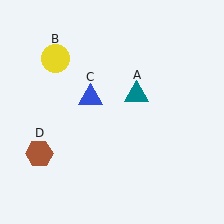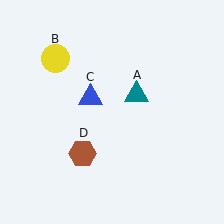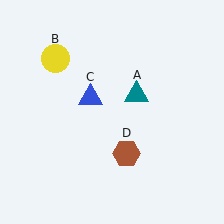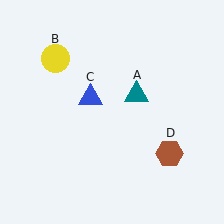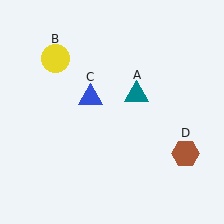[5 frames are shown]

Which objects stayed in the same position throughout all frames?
Teal triangle (object A) and yellow circle (object B) and blue triangle (object C) remained stationary.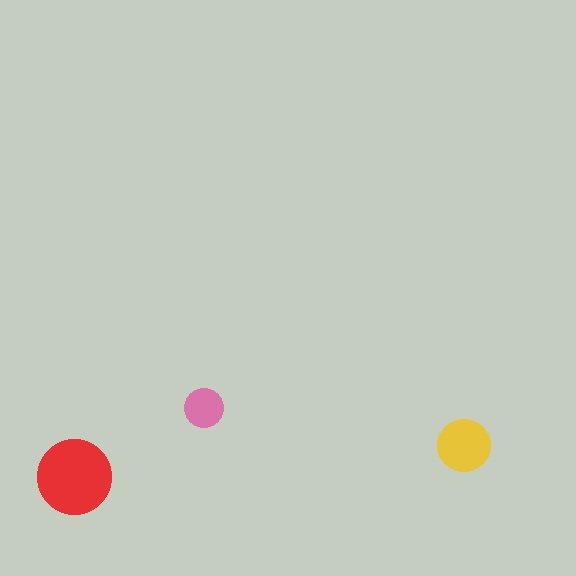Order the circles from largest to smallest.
the red one, the yellow one, the pink one.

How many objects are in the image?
There are 3 objects in the image.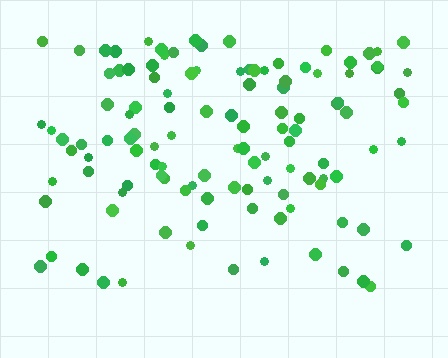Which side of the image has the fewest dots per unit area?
The bottom.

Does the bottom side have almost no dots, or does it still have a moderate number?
Still a moderate number, just noticeably fewer than the top.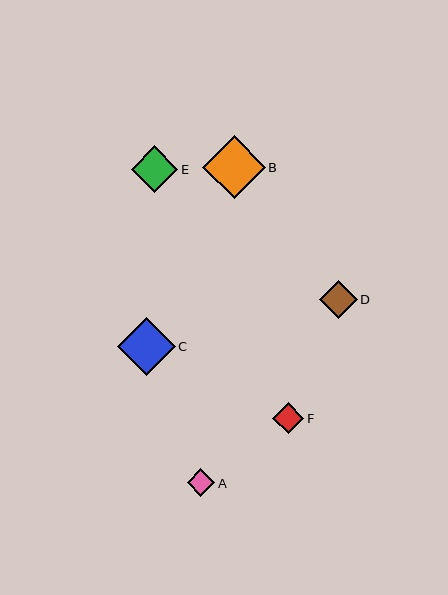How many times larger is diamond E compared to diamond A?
Diamond E is approximately 1.7 times the size of diamond A.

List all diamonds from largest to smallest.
From largest to smallest: B, C, E, D, F, A.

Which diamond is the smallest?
Diamond A is the smallest with a size of approximately 28 pixels.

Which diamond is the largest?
Diamond B is the largest with a size of approximately 62 pixels.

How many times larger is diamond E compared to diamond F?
Diamond E is approximately 1.5 times the size of diamond F.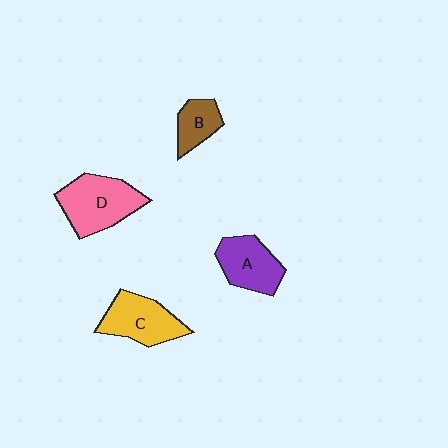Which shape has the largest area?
Shape D (pink).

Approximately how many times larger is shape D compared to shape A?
Approximately 1.3 times.